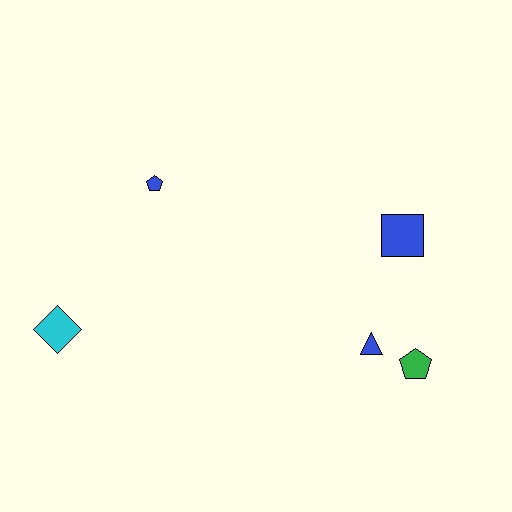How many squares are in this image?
There is 1 square.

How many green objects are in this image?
There is 1 green object.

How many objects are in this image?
There are 5 objects.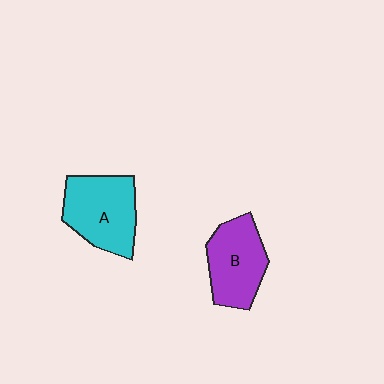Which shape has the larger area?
Shape A (cyan).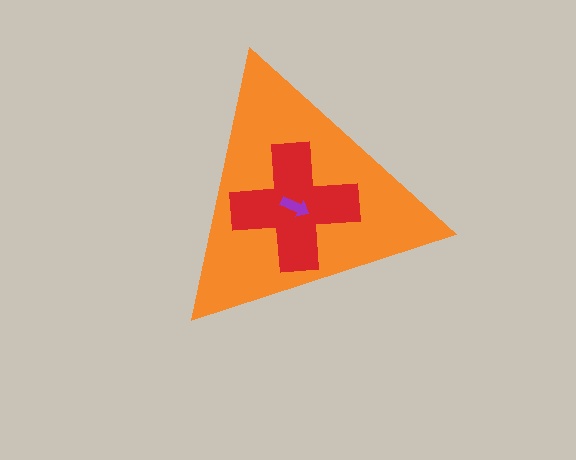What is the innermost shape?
The purple arrow.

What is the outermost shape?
The orange triangle.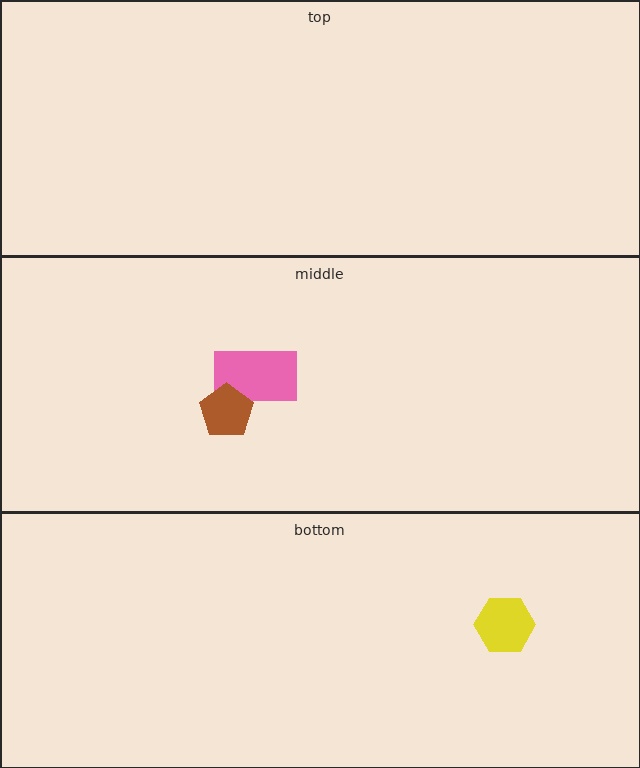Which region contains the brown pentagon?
The middle region.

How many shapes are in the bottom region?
1.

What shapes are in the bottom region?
The yellow hexagon.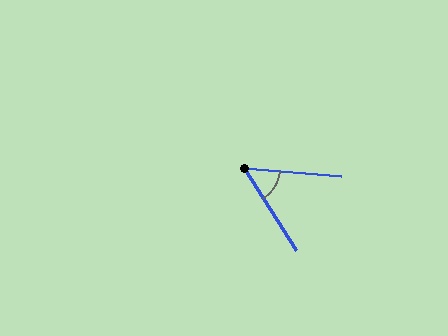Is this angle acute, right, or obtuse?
It is acute.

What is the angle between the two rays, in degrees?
Approximately 53 degrees.